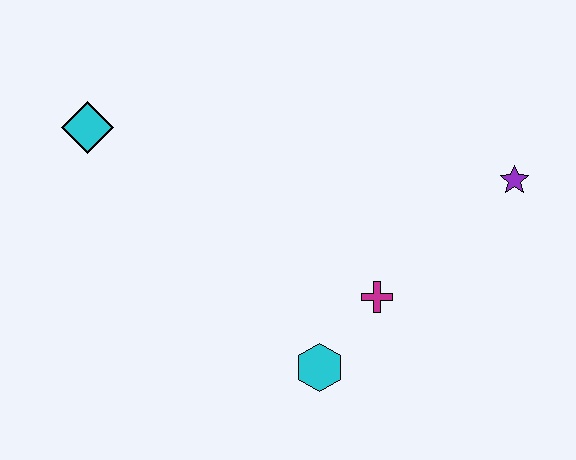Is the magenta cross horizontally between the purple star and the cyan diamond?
Yes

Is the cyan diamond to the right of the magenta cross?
No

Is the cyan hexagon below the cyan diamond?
Yes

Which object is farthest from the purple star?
The cyan diamond is farthest from the purple star.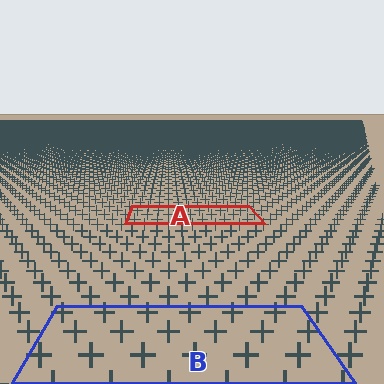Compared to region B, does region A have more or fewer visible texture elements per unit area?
Region A has more texture elements per unit area — they are packed more densely because it is farther away.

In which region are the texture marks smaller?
The texture marks are smaller in region A, because it is farther away.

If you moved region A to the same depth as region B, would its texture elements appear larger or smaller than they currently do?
They would appear larger. At a closer depth, the same texture elements are projected at a bigger on-screen size.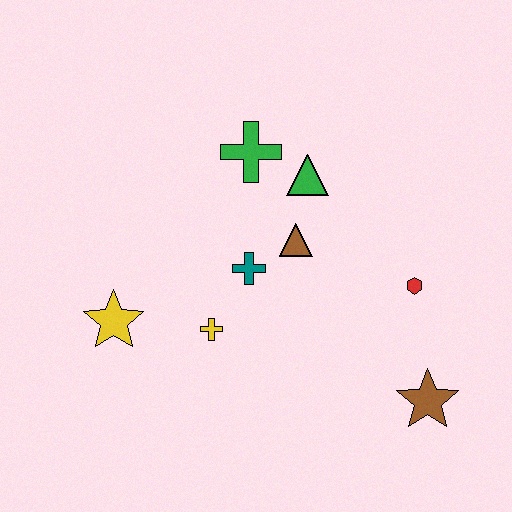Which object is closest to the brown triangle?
The teal cross is closest to the brown triangle.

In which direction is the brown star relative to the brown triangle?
The brown star is below the brown triangle.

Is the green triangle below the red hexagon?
No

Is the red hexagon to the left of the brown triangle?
No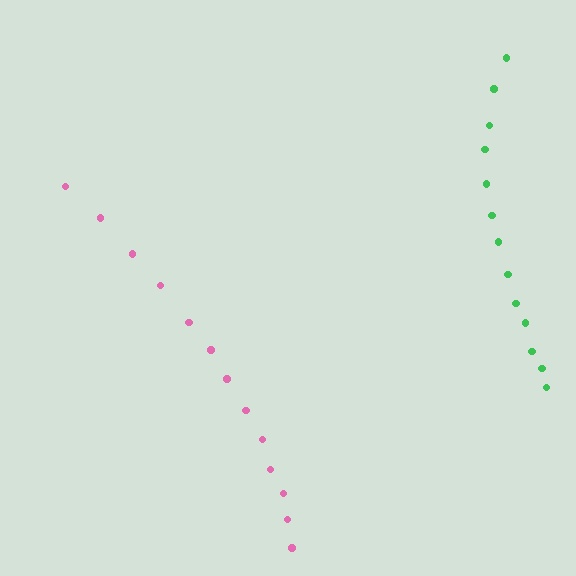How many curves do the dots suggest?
There are 2 distinct paths.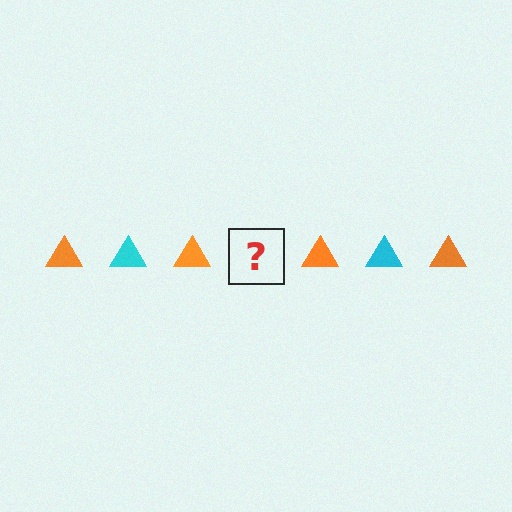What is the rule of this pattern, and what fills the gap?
The rule is that the pattern cycles through orange, cyan triangles. The gap should be filled with a cyan triangle.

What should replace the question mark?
The question mark should be replaced with a cyan triangle.